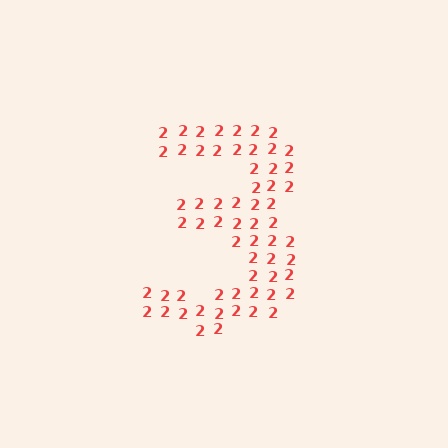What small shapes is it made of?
It is made of small digit 2's.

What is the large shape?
The large shape is the digit 3.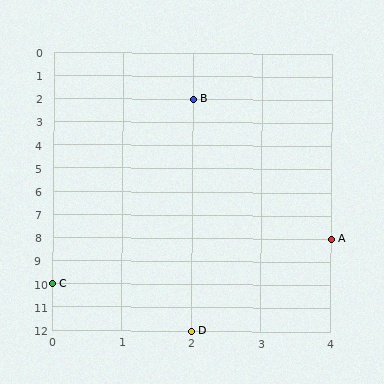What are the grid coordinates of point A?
Point A is at grid coordinates (4, 8).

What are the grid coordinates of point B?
Point B is at grid coordinates (2, 2).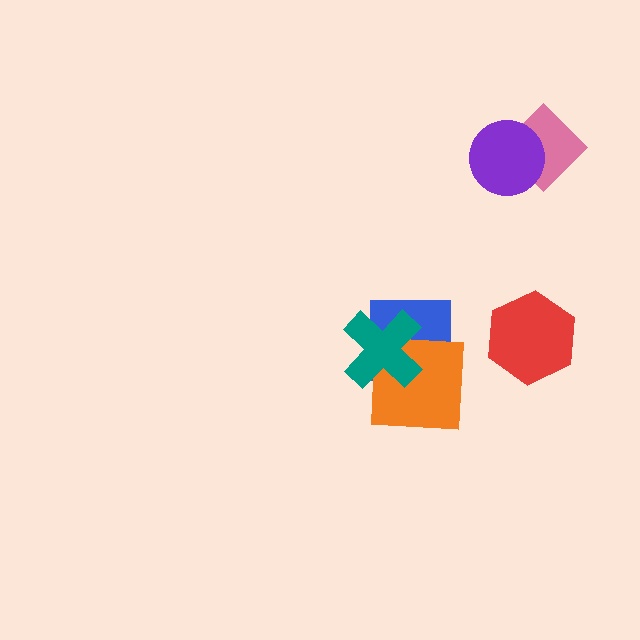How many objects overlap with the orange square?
2 objects overlap with the orange square.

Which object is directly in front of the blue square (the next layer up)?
The orange square is directly in front of the blue square.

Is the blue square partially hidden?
Yes, it is partially covered by another shape.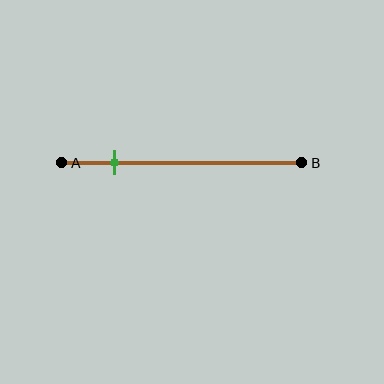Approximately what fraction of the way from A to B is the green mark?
The green mark is approximately 20% of the way from A to B.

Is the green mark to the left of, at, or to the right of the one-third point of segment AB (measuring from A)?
The green mark is to the left of the one-third point of segment AB.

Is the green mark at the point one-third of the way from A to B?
No, the mark is at about 20% from A, not at the 33% one-third point.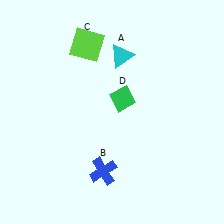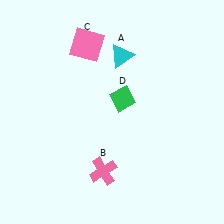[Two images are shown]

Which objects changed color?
B changed from blue to pink. C changed from lime to pink.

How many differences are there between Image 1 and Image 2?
There are 2 differences between the two images.